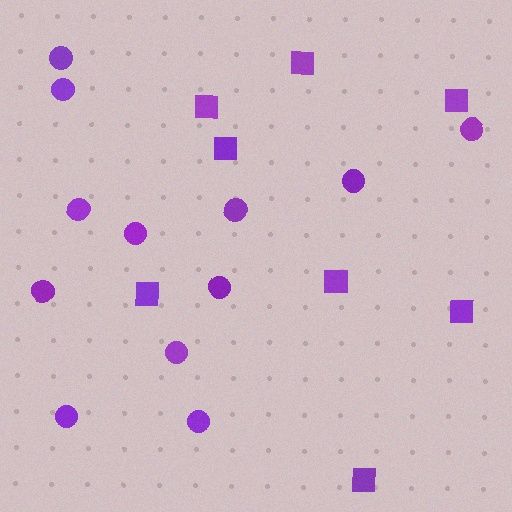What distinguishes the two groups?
There are 2 groups: one group of circles (12) and one group of squares (8).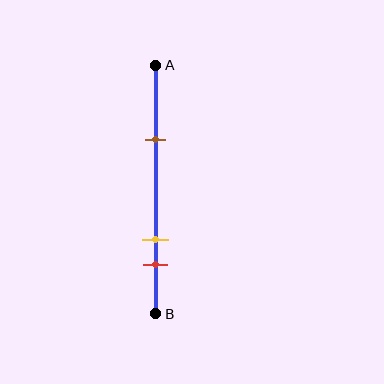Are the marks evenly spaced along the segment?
No, the marks are not evenly spaced.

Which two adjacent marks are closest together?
The yellow and red marks are the closest adjacent pair.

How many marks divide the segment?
There are 3 marks dividing the segment.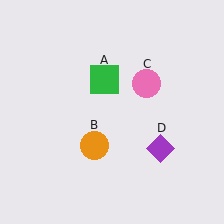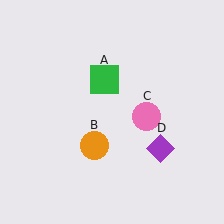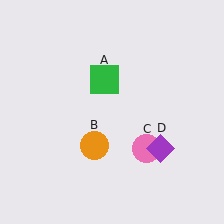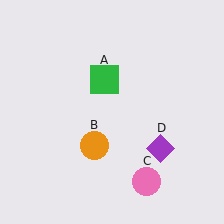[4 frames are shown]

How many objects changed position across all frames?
1 object changed position: pink circle (object C).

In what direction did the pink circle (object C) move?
The pink circle (object C) moved down.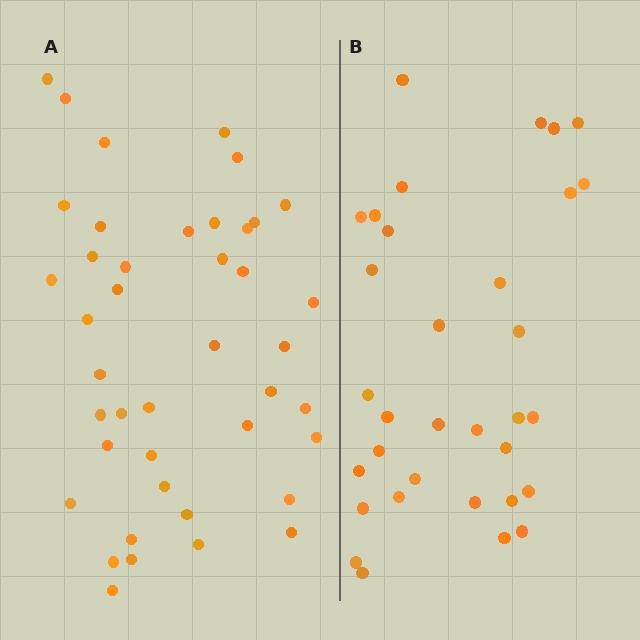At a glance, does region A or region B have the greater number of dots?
Region A (the left region) has more dots.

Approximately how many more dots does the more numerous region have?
Region A has roughly 8 or so more dots than region B.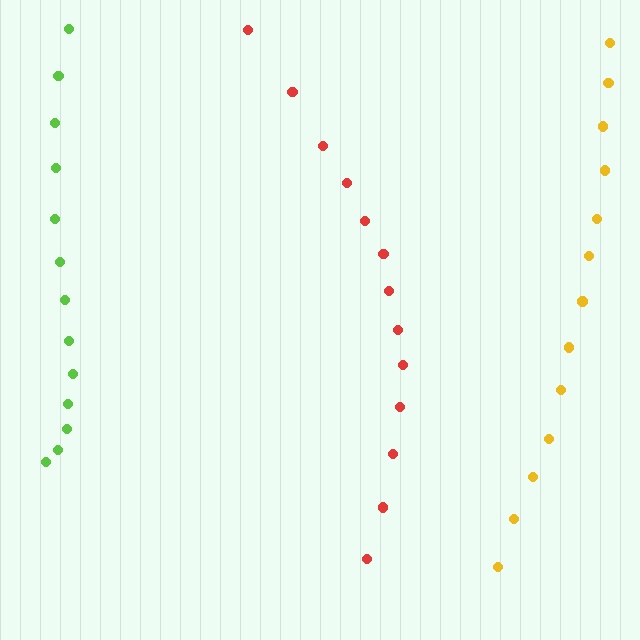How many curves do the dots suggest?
There are 3 distinct paths.